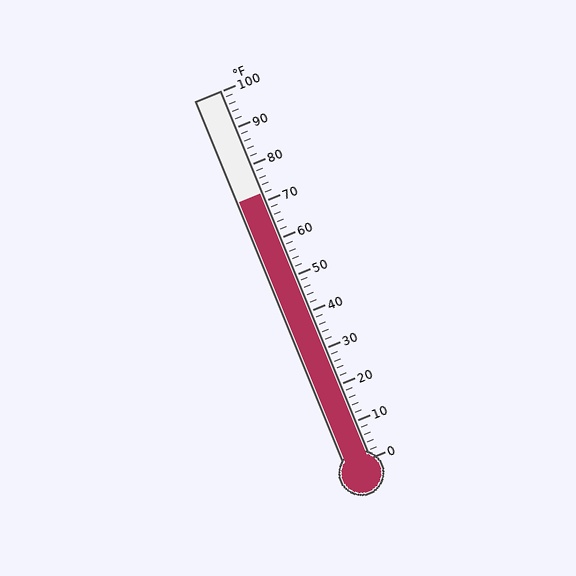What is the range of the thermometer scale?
The thermometer scale ranges from 0°F to 100°F.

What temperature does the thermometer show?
The thermometer shows approximately 72°F.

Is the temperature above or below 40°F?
The temperature is above 40°F.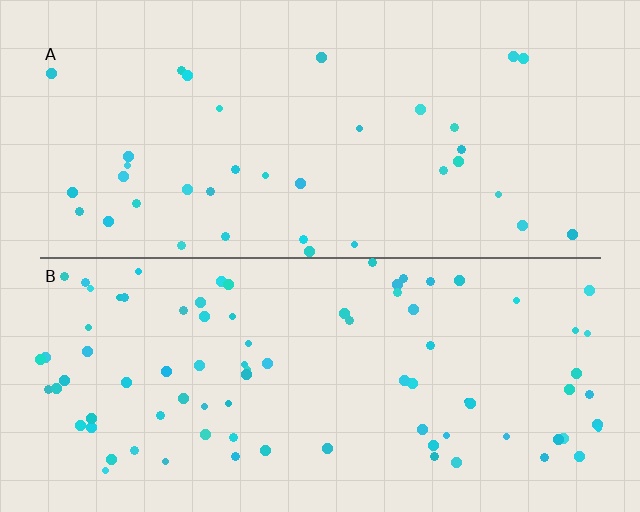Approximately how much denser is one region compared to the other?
Approximately 2.3× — region B over region A.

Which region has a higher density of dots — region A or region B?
B (the bottom).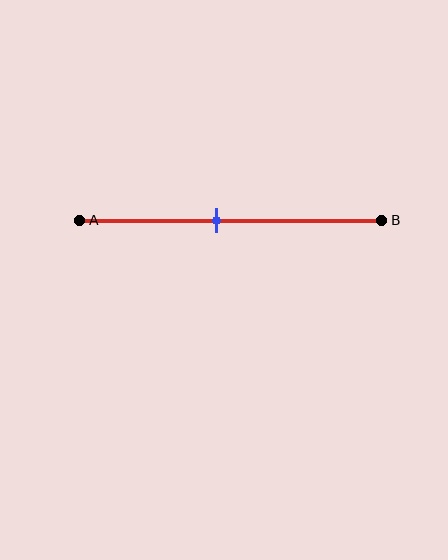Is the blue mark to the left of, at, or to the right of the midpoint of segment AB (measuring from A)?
The blue mark is to the left of the midpoint of segment AB.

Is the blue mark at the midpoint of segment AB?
No, the mark is at about 45% from A, not at the 50% midpoint.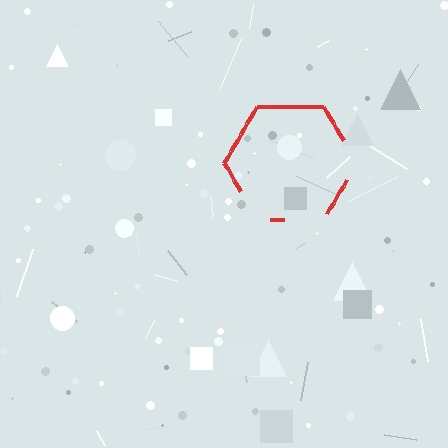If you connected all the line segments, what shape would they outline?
They would outline a hexagon.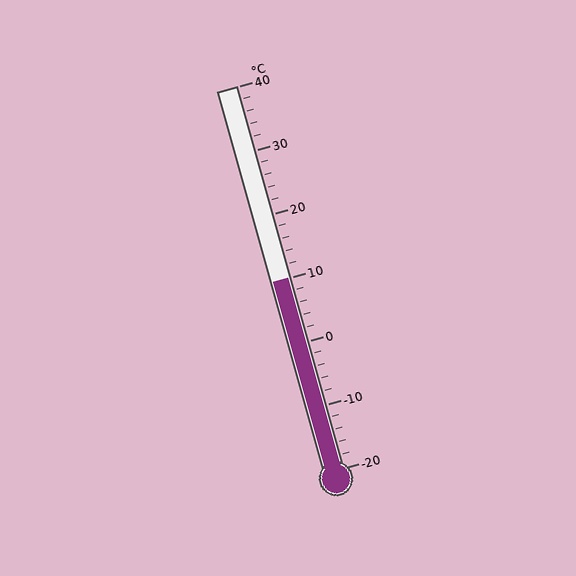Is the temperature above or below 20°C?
The temperature is below 20°C.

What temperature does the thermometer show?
The thermometer shows approximately 10°C.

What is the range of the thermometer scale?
The thermometer scale ranges from -20°C to 40°C.